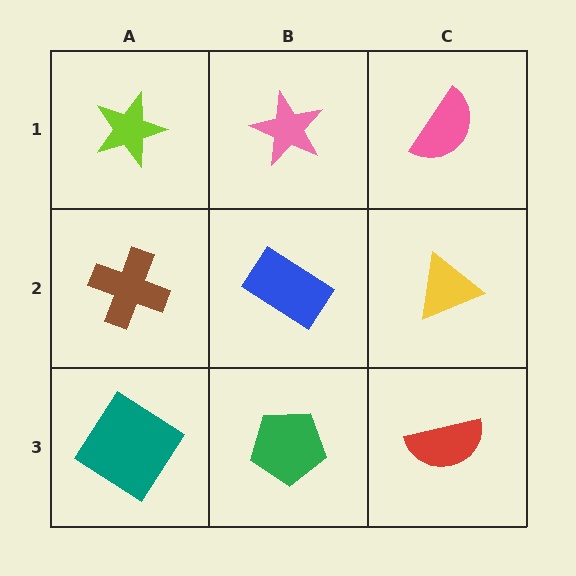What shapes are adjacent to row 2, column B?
A pink star (row 1, column B), a green pentagon (row 3, column B), a brown cross (row 2, column A), a yellow triangle (row 2, column C).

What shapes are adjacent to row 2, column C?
A pink semicircle (row 1, column C), a red semicircle (row 3, column C), a blue rectangle (row 2, column B).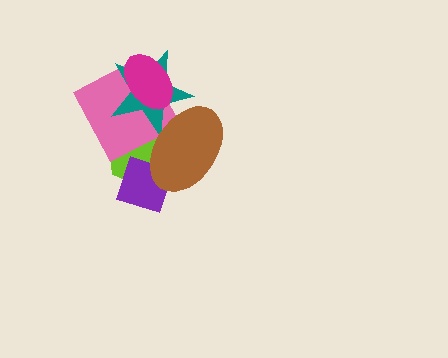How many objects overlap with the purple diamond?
2 objects overlap with the purple diamond.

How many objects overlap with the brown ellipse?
4 objects overlap with the brown ellipse.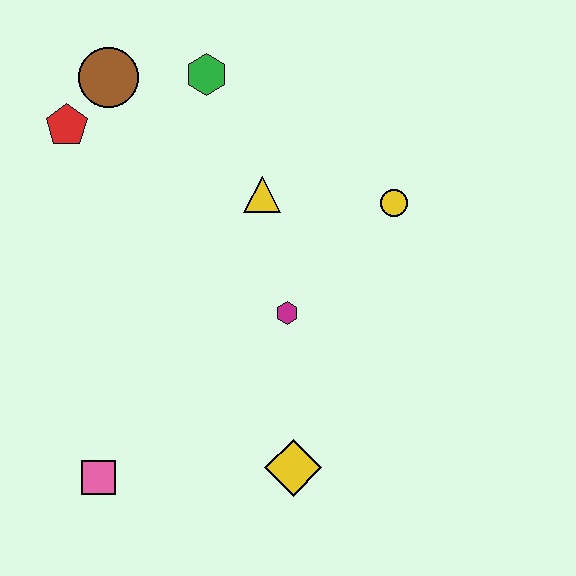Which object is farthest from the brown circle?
The yellow diamond is farthest from the brown circle.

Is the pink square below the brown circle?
Yes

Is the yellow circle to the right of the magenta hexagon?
Yes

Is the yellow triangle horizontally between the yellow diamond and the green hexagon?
Yes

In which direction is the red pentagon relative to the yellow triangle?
The red pentagon is to the left of the yellow triangle.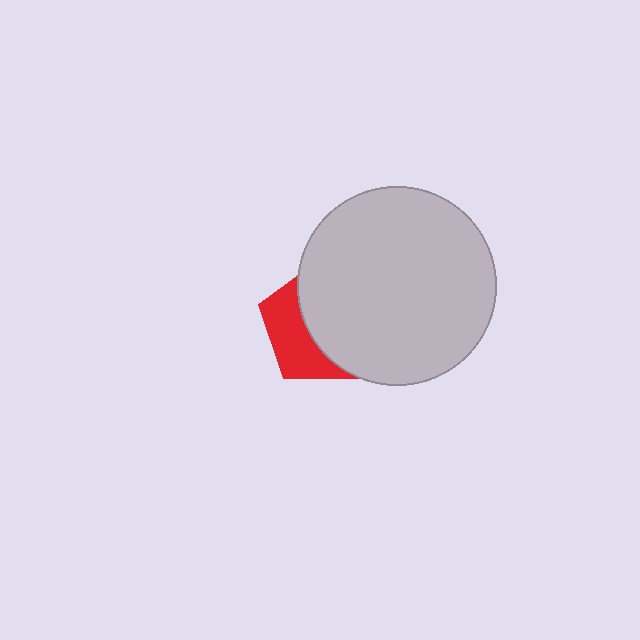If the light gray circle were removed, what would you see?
You would see the complete red pentagon.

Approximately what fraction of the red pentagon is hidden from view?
Roughly 61% of the red pentagon is hidden behind the light gray circle.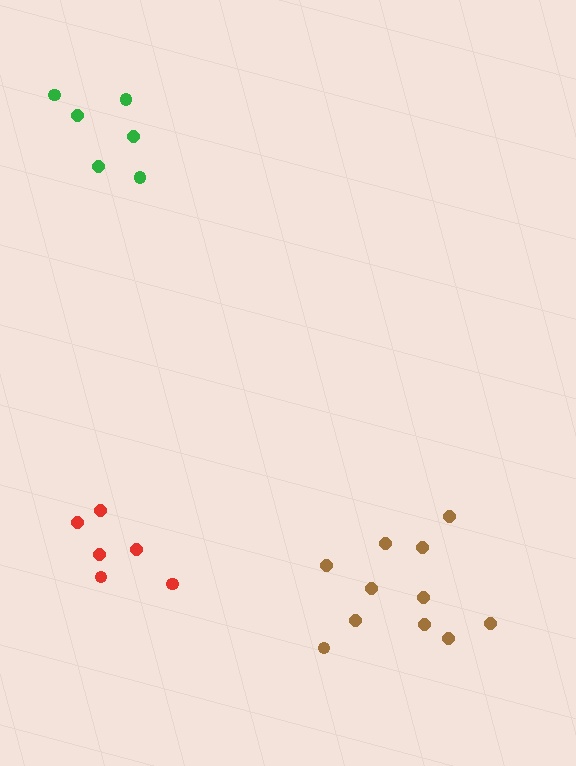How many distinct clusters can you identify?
There are 3 distinct clusters.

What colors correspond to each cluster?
The clusters are colored: red, green, brown.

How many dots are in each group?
Group 1: 6 dots, Group 2: 6 dots, Group 3: 11 dots (23 total).